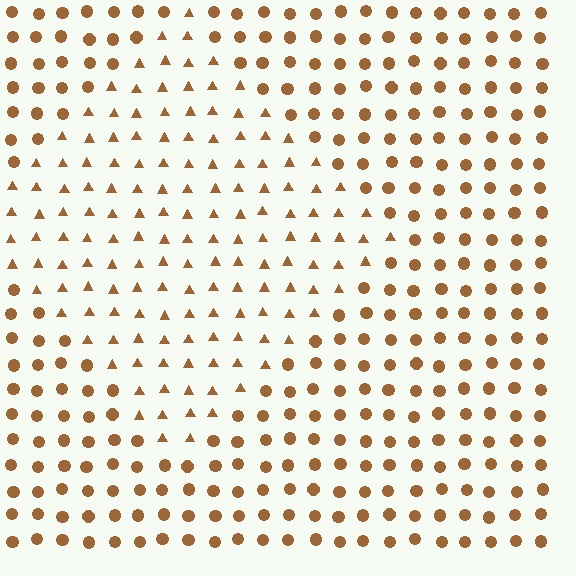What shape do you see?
I see a diamond.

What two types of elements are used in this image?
The image uses triangles inside the diamond region and circles outside it.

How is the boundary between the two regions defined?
The boundary is defined by a change in element shape: triangles inside vs. circles outside. All elements share the same color and spacing.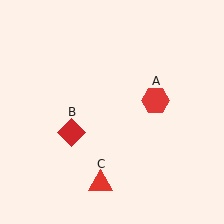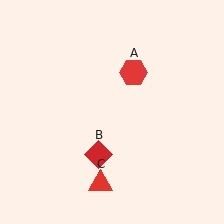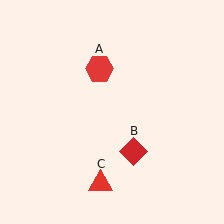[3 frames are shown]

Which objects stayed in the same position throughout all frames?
Red triangle (object C) remained stationary.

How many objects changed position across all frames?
2 objects changed position: red hexagon (object A), red diamond (object B).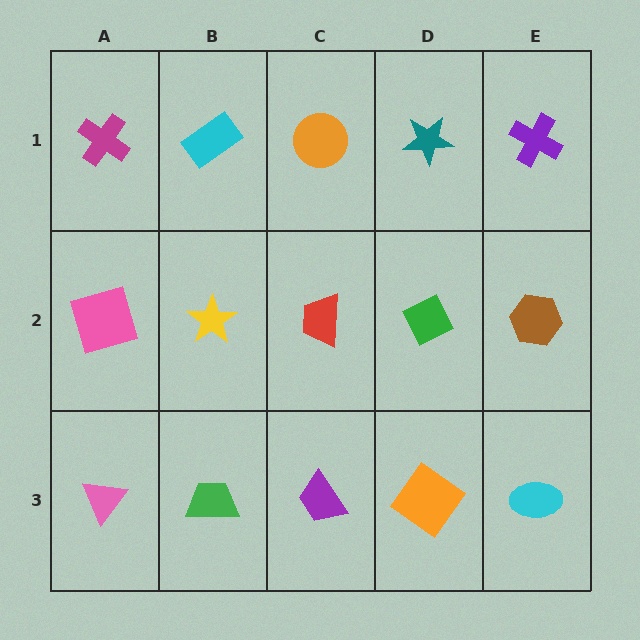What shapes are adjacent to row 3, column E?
A brown hexagon (row 2, column E), an orange diamond (row 3, column D).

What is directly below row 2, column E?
A cyan ellipse.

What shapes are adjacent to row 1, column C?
A red trapezoid (row 2, column C), a cyan rectangle (row 1, column B), a teal star (row 1, column D).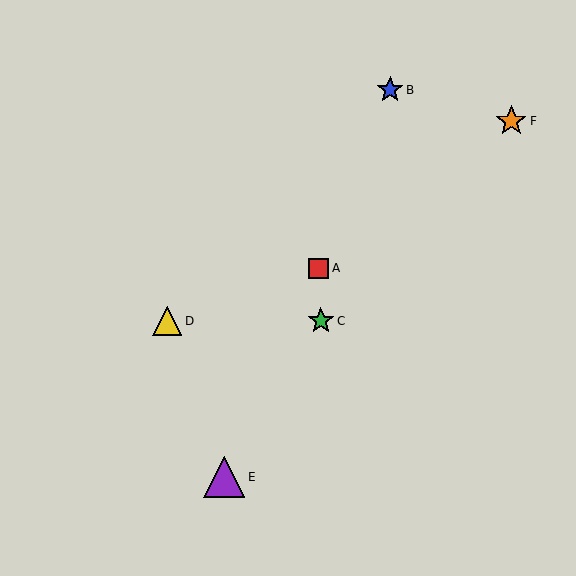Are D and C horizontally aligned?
Yes, both are at y≈321.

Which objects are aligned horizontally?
Objects C, D are aligned horizontally.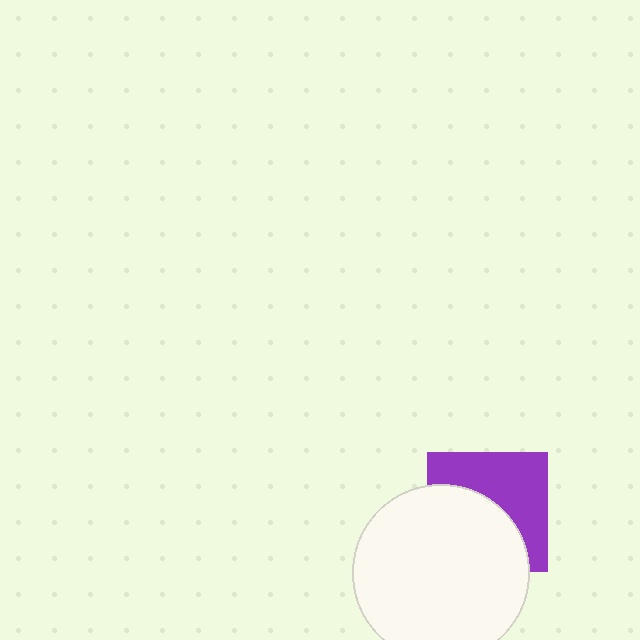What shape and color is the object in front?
The object in front is a white circle.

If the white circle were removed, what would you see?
You would see the complete purple square.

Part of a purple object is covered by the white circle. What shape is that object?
It is a square.